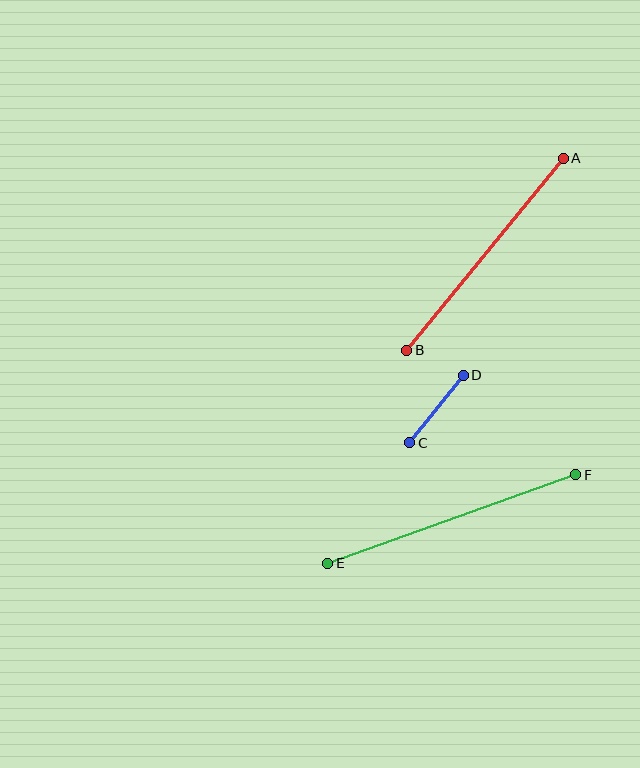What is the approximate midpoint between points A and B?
The midpoint is at approximately (485, 254) pixels.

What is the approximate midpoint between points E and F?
The midpoint is at approximately (452, 519) pixels.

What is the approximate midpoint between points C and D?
The midpoint is at approximately (436, 409) pixels.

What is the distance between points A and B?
The distance is approximately 248 pixels.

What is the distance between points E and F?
The distance is approximately 263 pixels.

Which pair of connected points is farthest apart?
Points E and F are farthest apart.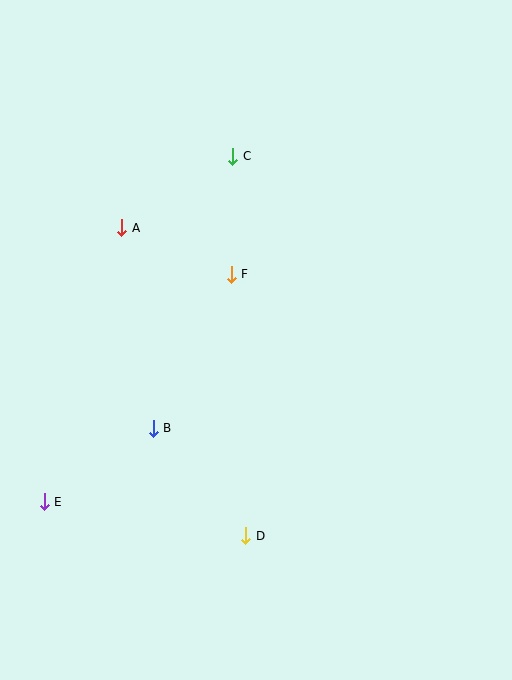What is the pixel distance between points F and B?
The distance between F and B is 173 pixels.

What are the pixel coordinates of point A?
Point A is at (122, 228).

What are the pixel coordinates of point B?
Point B is at (153, 428).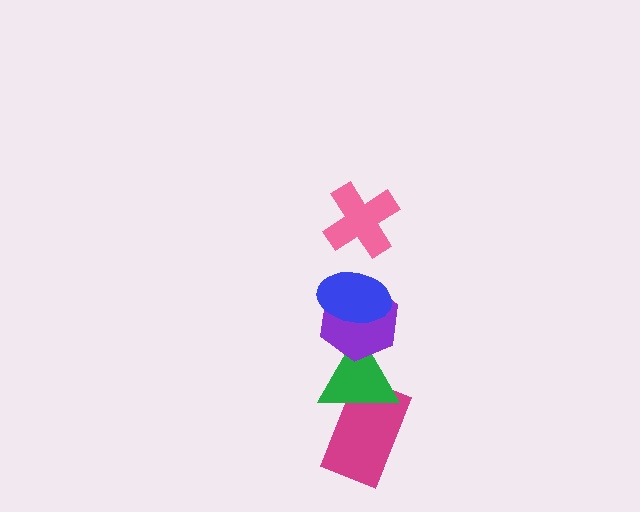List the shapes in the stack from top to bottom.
From top to bottom: the pink cross, the blue ellipse, the purple hexagon, the green triangle, the magenta rectangle.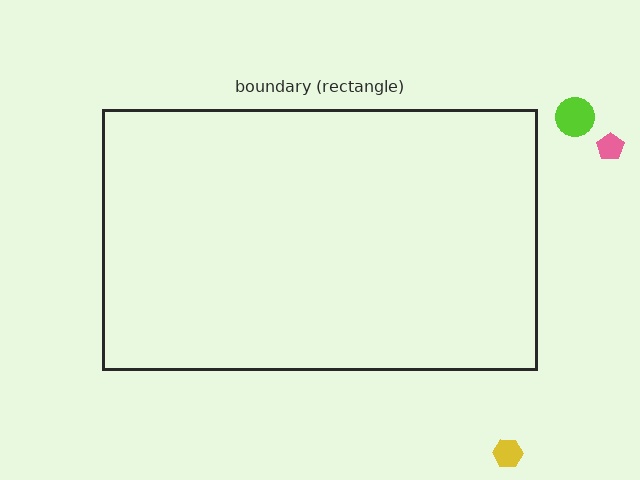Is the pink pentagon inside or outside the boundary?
Outside.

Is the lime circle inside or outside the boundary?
Outside.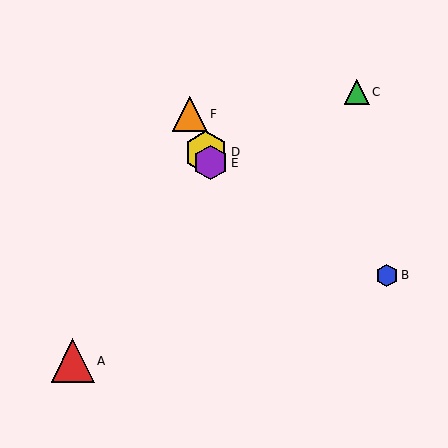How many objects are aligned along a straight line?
3 objects (D, E, F) are aligned along a straight line.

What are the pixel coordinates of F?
Object F is at (190, 114).